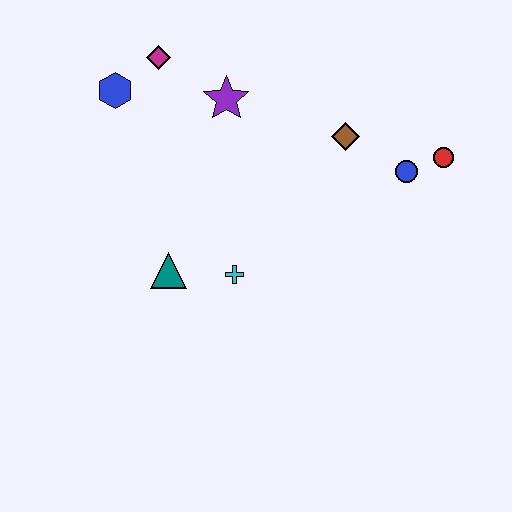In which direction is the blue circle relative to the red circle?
The blue circle is to the left of the red circle.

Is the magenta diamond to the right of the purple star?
No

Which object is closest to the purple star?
The magenta diamond is closest to the purple star.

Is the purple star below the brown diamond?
No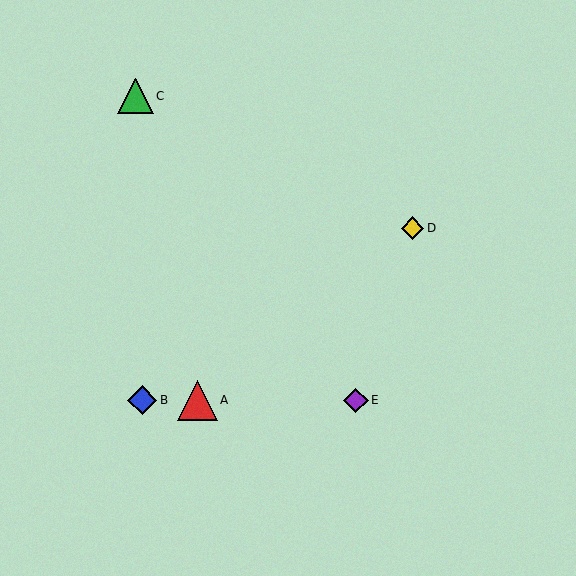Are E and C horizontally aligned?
No, E is at y≈400 and C is at y≈96.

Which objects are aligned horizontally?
Objects A, B, E are aligned horizontally.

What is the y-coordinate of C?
Object C is at y≈96.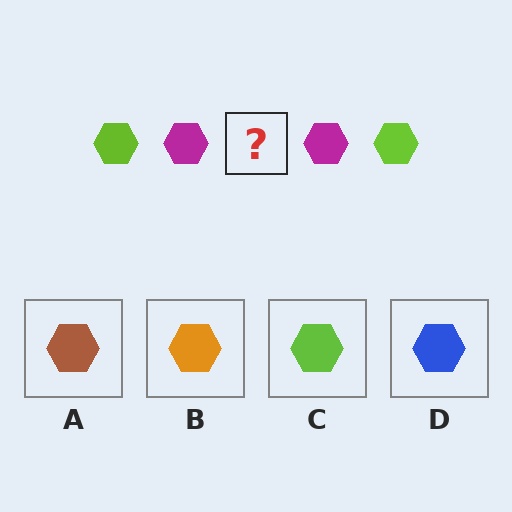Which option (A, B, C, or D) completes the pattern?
C.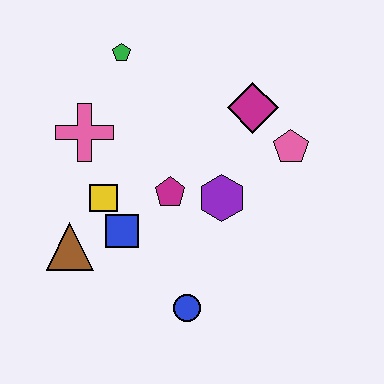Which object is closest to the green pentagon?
The pink cross is closest to the green pentagon.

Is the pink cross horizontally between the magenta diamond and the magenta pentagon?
No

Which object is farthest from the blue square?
The pink pentagon is farthest from the blue square.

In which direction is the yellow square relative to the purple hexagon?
The yellow square is to the left of the purple hexagon.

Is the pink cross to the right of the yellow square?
No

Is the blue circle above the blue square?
No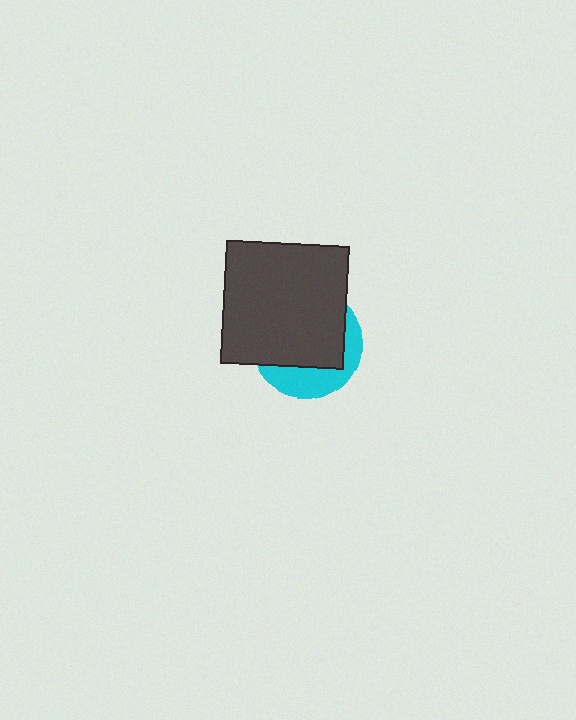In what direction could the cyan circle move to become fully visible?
The cyan circle could move toward the lower-right. That would shift it out from behind the dark gray square entirely.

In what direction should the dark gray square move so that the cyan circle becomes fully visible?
The dark gray square should move toward the upper-left. That is the shortest direction to clear the overlap and leave the cyan circle fully visible.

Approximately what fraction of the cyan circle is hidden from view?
Roughly 68% of the cyan circle is hidden behind the dark gray square.